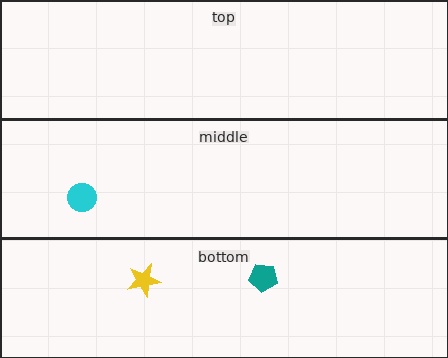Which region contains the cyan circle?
The middle region.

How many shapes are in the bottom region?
2.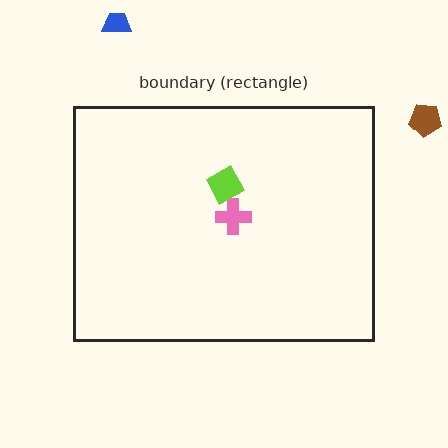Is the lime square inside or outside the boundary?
Inside.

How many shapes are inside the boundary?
2 inside, 2 outside.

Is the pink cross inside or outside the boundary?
Inside.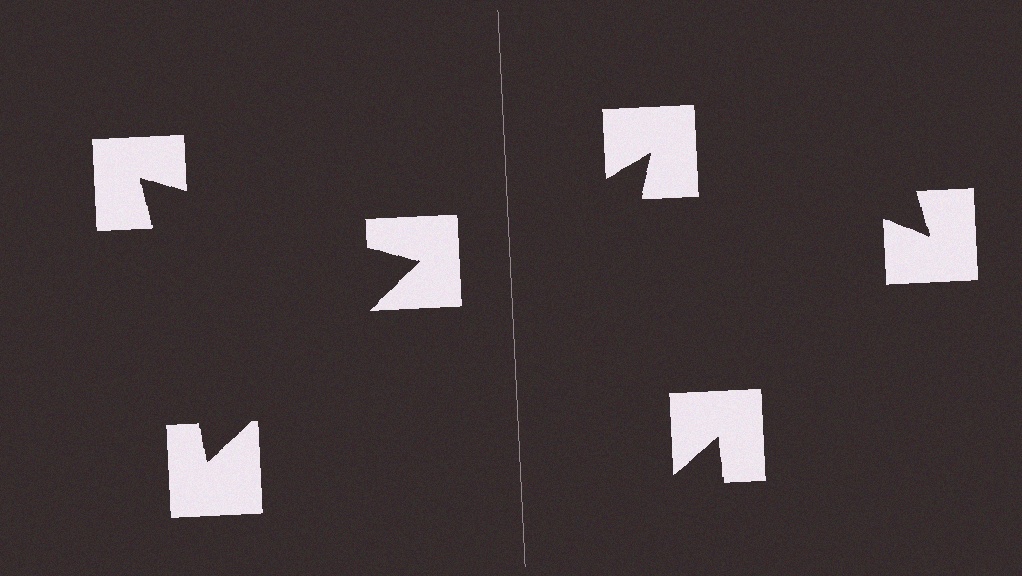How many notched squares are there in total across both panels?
6 — 3 on each side.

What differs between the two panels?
The notched squares are positioned identically on both sides; only the wedge orientations differ. On the left they align to a triangle; on the right they are misaligned.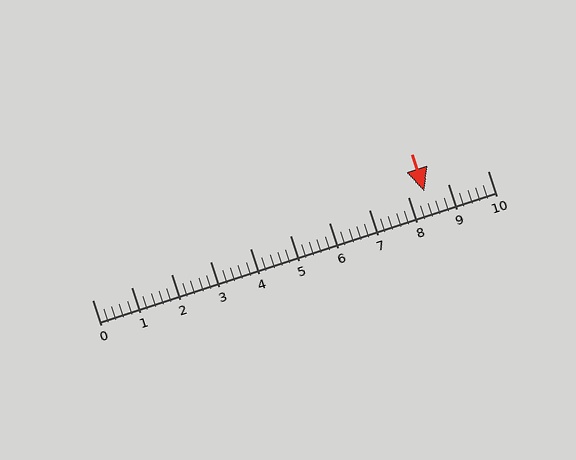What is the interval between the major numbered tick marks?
The major tick marks are spaced 1 units apart.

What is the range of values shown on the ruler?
The ruler shows values from 0 to 10.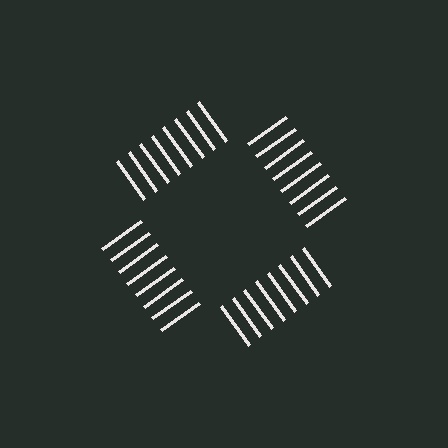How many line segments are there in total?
32 — 8 along each of the 4 edges.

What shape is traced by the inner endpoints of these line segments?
An illusory square — the line segments terminate on its edges but no continuous stroke is drawn.